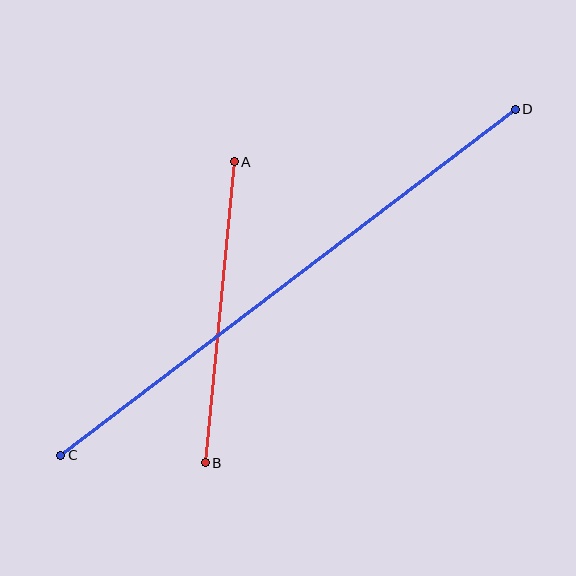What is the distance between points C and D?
The distance is approximately 571 pixels.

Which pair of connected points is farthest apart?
Points C and D are farthest apart.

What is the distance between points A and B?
The distance is approximately 303 pixels.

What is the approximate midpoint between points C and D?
The midpoint is at approximately (288, 282) pixels.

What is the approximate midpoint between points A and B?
The midpoint is at approximately (220, 312) pixels.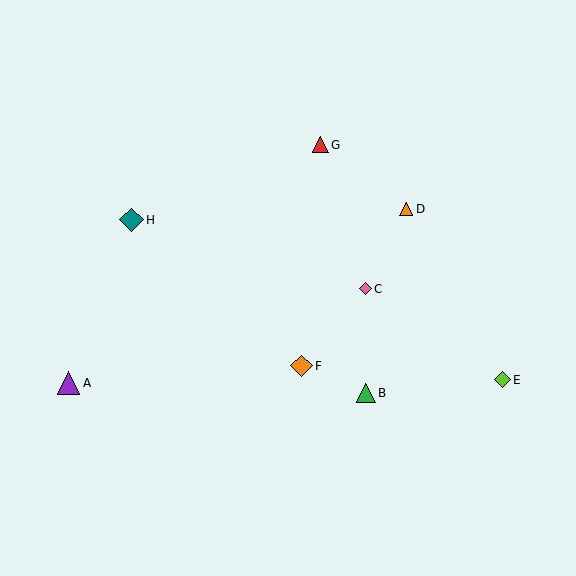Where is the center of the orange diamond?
The center of the orange diamond is at (302, 366).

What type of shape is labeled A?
Shape A is a purple triangle.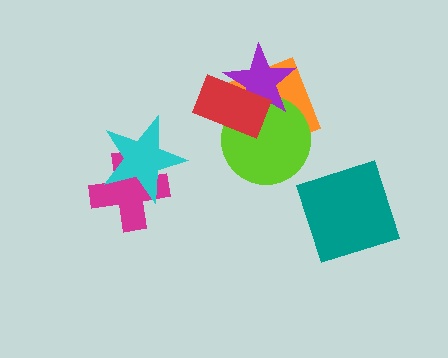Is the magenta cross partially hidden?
Yes, it is partially covered by another shape.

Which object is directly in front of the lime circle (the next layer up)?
The purple star is directly in front of the lime circle.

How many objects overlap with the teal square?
0 objects overlap with the teal square.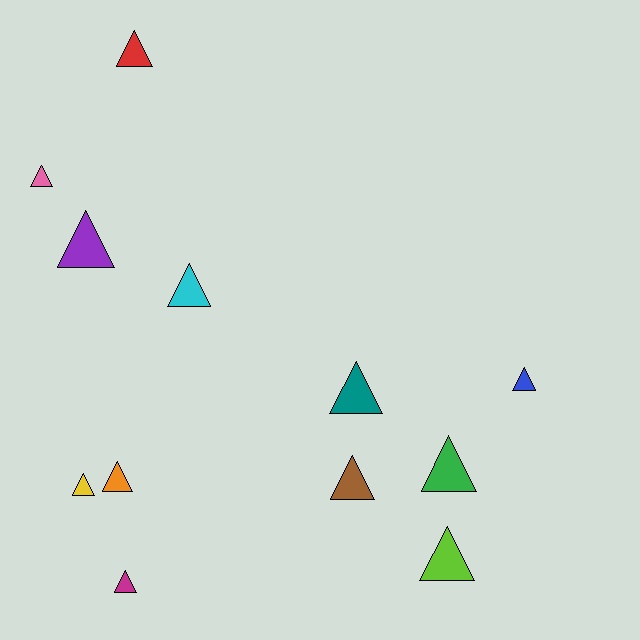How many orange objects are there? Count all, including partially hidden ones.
There is 1 orange object.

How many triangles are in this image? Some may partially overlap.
There are 12 triangles.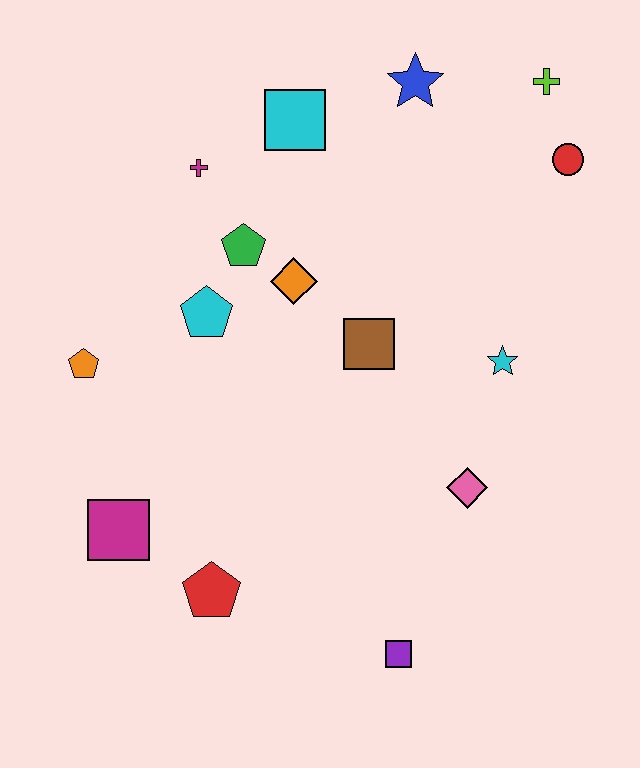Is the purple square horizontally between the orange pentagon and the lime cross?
Yes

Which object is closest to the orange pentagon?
The cyan pentagon is closest to the orange pentagon.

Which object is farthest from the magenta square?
The lime cross is farthest from the magenta square.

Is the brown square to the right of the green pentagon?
Yes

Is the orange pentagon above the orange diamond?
No